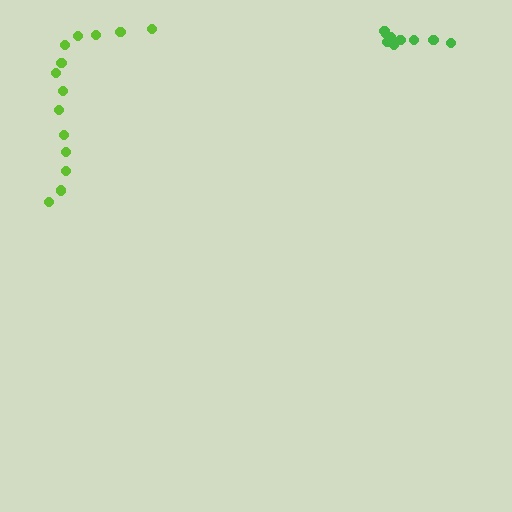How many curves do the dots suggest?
There are 2 distinct paths.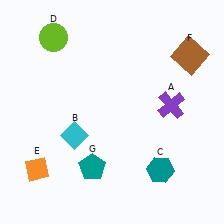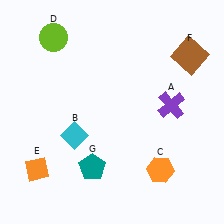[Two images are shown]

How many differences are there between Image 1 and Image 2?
There is 1 difference between the two images.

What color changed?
The hexagon (C) changed from teal in Image 1 to orange in Image 2.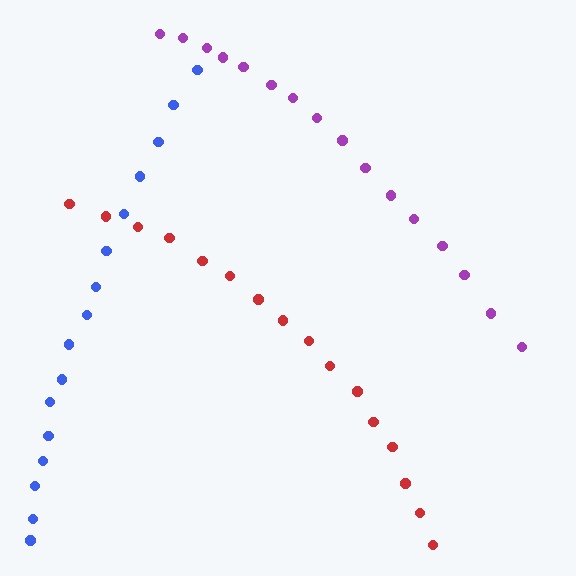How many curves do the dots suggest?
There are 3 distinct paths.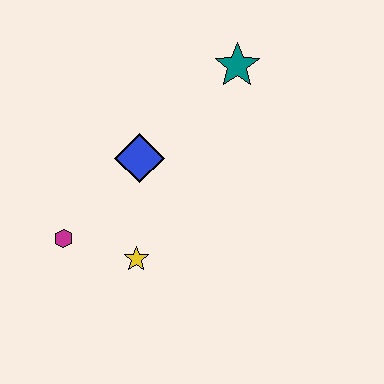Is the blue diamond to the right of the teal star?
No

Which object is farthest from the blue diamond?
The teal star is farthest from the blue diamond.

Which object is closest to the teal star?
The blue diamond is closest to the teal star.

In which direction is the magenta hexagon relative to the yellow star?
The magenta hexagon is to the left of the yellow star.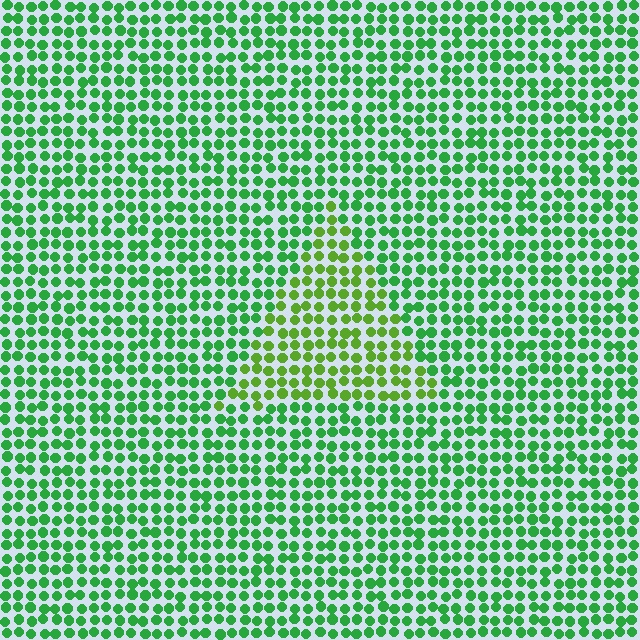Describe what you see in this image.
The image is filled with small green elements in a uniform arrangement. A triangle-shaped region is visible where the elements are tinted to a slightly different hue, forming a subtle color boundary.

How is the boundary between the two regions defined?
The boundary is defined purely by a slight shift in hue (about 33 degrees). Spacing, size, and orientation are identical on both sides.